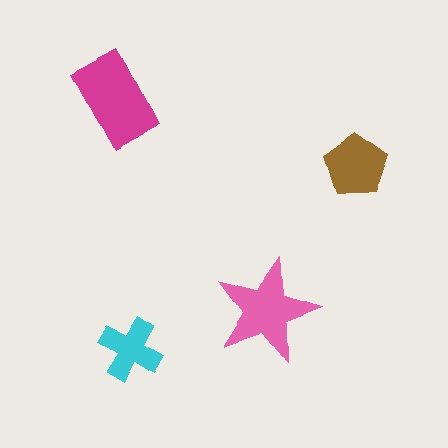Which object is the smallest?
The cyan cross.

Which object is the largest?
The magenta rectangle.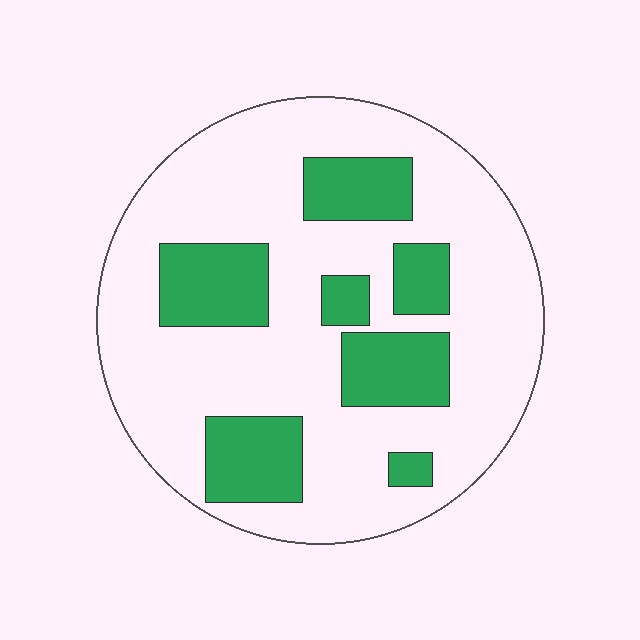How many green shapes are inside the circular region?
7.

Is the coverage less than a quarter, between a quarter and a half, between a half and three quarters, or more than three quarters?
Between a quarter and a half.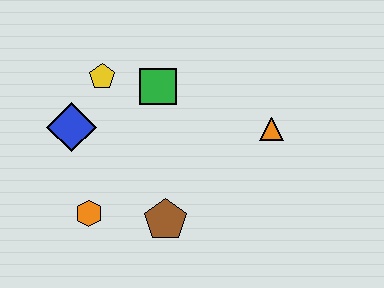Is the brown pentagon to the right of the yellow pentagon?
Yes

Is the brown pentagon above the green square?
No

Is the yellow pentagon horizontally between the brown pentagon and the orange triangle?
No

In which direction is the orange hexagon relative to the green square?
The orange hexagon is below the green square.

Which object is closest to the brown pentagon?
The orange hexagon is closest to the brown pentagon.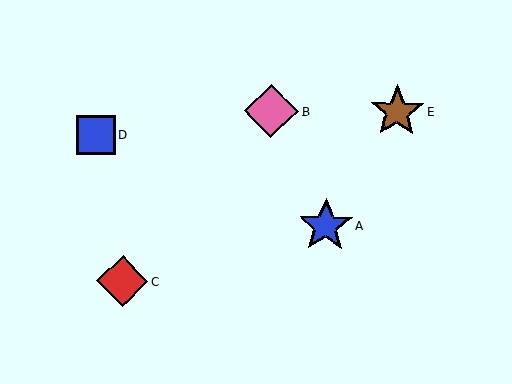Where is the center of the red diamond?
The center of the red diamond is at (122, 281).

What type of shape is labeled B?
Shape B is a pink diamond.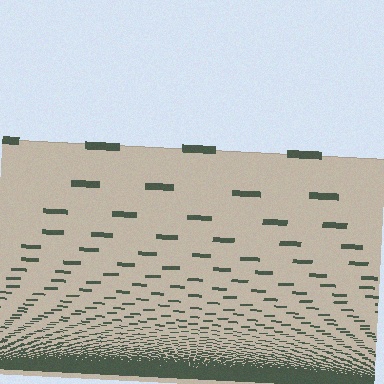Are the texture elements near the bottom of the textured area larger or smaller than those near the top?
Smaller. The gradient is inverted — elements near the bottom are smaller and denser.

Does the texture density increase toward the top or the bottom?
Density increases toward the bottom.